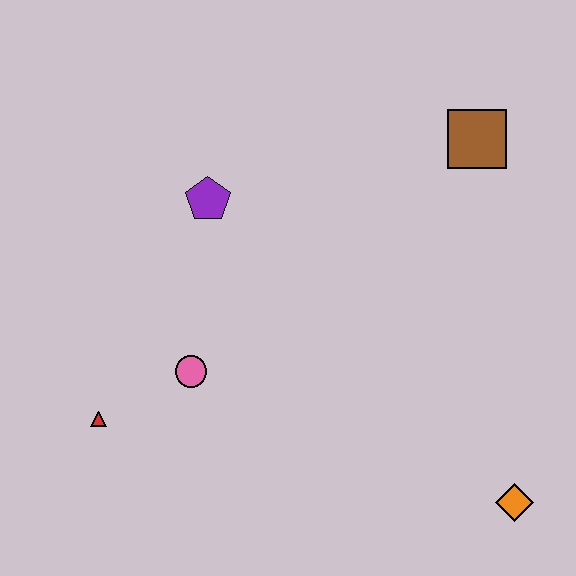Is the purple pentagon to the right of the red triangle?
Yes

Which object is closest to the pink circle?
The red triangle is closest to the pink circle.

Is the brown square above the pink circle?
Yes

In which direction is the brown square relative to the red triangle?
The brown square is to the right of the red triangle.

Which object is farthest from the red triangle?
The brown square is farthest from the red triangle.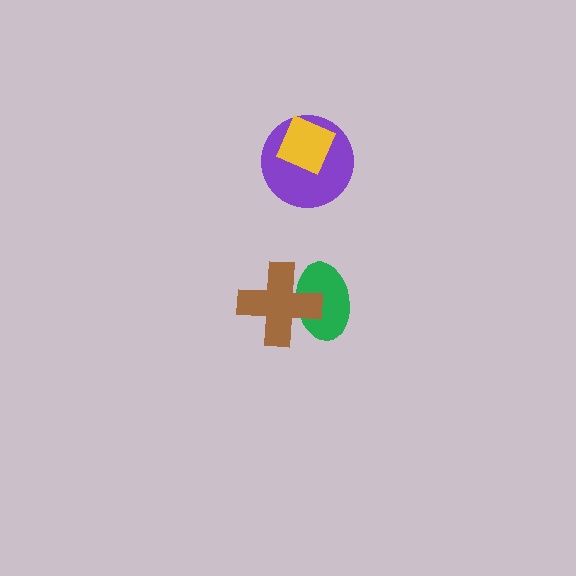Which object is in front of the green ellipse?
The brown cross is in front of the green ellipse.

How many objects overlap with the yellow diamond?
1 object overlaps with the yellow diamond.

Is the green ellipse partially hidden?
Yes, it is partially covered by another shape.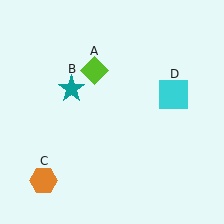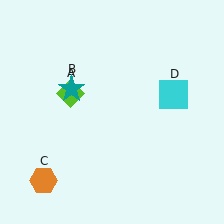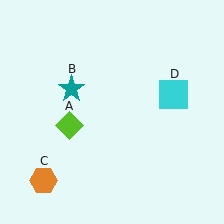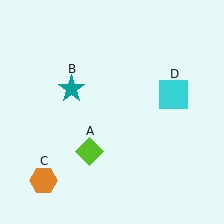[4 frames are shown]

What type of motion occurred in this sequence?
The lime diamond (object A) rotated counterclockwise around the center of the scene.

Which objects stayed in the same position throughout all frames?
Teal star (object B) and orange hexagon (object C) and cyan square (object D) remained stationary.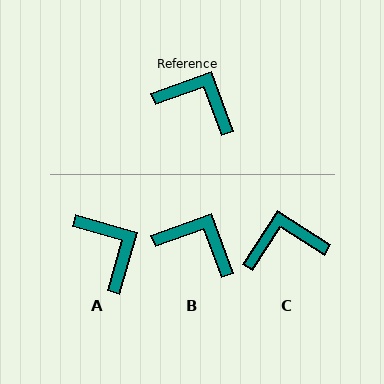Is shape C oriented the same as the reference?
No, it is off by about 37 degrees.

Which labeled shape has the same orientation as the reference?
B.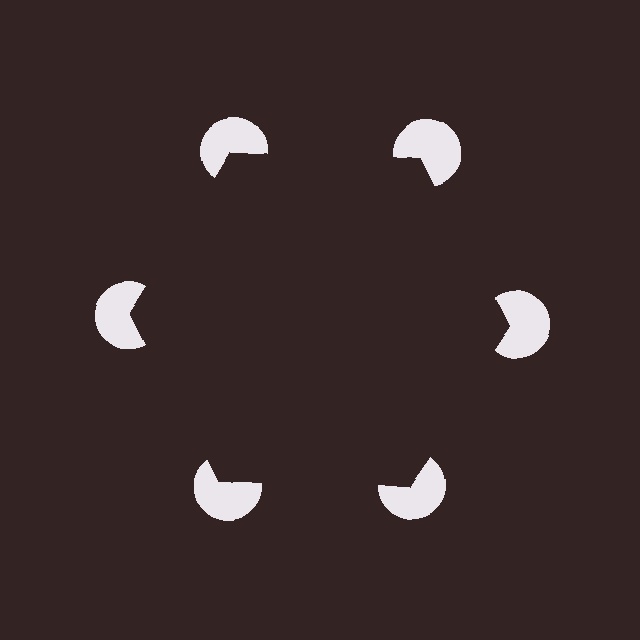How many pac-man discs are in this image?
There are 6 — one at each vertex of the illusory hexagon.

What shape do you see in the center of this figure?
An illusory hexagon — its edges are inferred from the aligned wedge cuts in the pac-man discs, not physically drawn.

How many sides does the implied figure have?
6 sides.